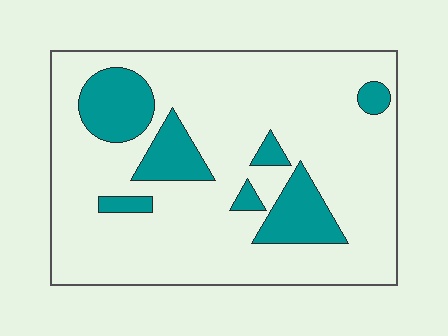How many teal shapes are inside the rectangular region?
7.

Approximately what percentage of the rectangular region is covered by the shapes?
Approximately 20%.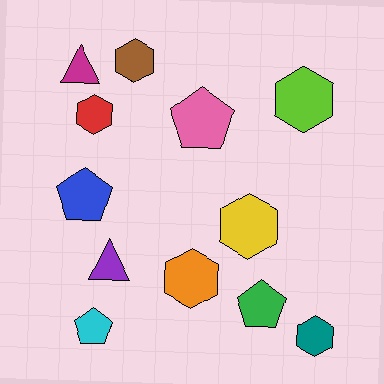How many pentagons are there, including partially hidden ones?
There are 4 pentagons.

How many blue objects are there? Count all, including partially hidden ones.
There is 1 blue object.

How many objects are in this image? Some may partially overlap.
There are 12 objects.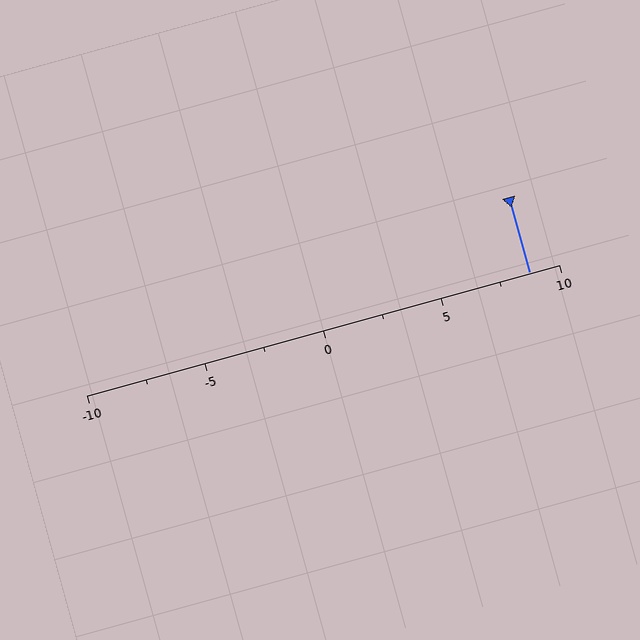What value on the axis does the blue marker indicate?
The marker indicates approximately 8.8.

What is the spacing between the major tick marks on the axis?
The major ticks are spaced 5 apart.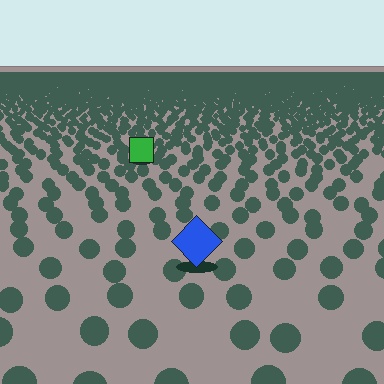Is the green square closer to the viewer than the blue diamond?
No. The blue diamond is closer — you can tell from the texture gradient: the ground texture is coarser near it.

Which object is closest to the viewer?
The blue diamond is closest. The texture marks near it are larger and more spread out.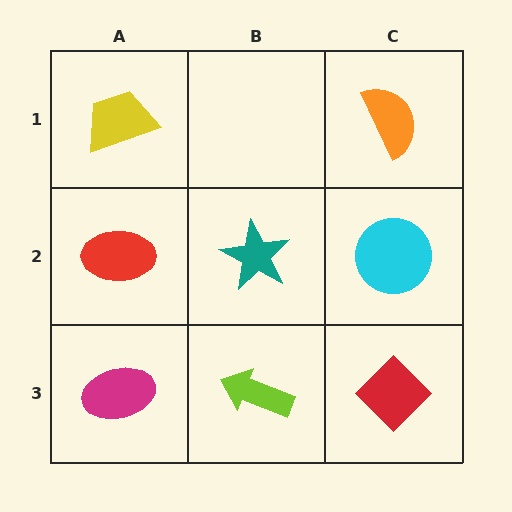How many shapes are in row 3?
3 shapes.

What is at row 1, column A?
A yellow trapezoid.